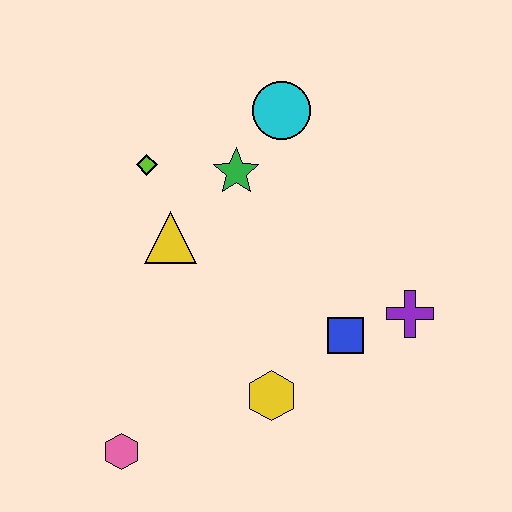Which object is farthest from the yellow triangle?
The purple cross is farthest from the yellow triangle.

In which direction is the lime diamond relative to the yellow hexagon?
The lime diamond is above the yellow hexagon.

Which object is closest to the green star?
The cyan circle is closest to the green star.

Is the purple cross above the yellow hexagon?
Yes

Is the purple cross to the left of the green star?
No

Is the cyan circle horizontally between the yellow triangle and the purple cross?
Yes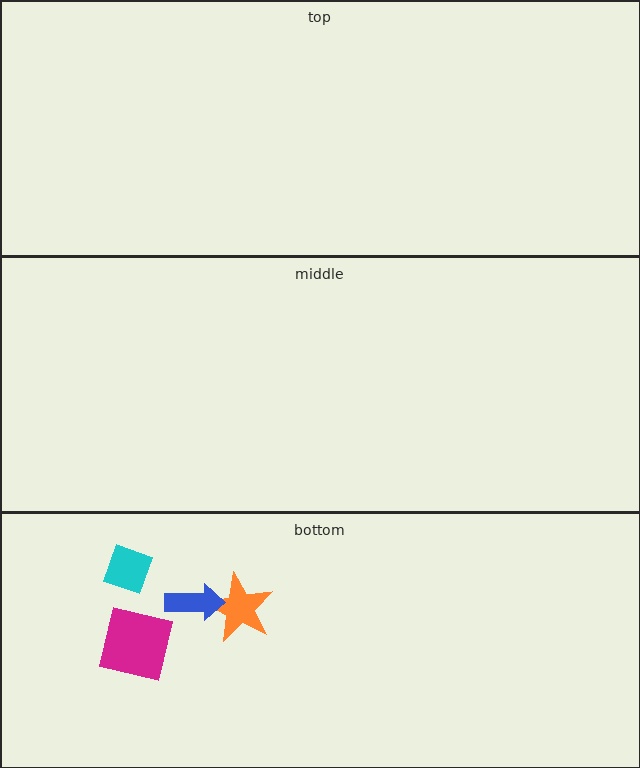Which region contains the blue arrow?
The bottom region.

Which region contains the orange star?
The bottom region.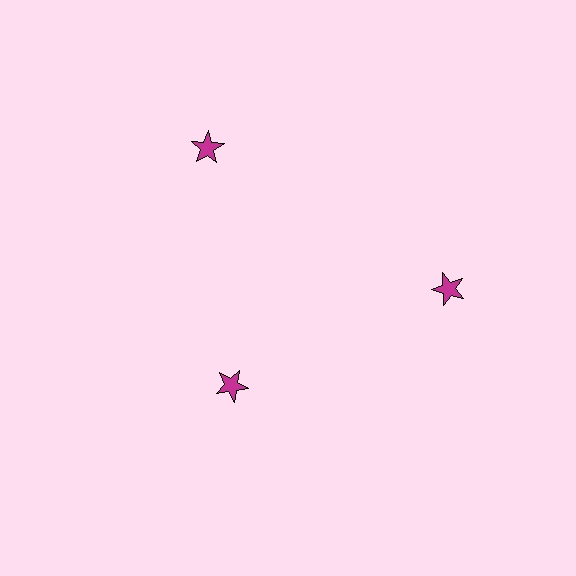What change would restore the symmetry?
The symmetry would be restored by moving it outward, back onto the ring so that all 3 stars sit at equal angles and equal distance from the center.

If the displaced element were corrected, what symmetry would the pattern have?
It would have 3-fold rotational symmetry — the pattern would map onto itself every 120 degrees.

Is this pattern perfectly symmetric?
No. The 3 magenta stars are arranged in a ring, but one element near the 7 o'clock position is pulled inward toward the center, breaking the 3-fold rotational symmetry.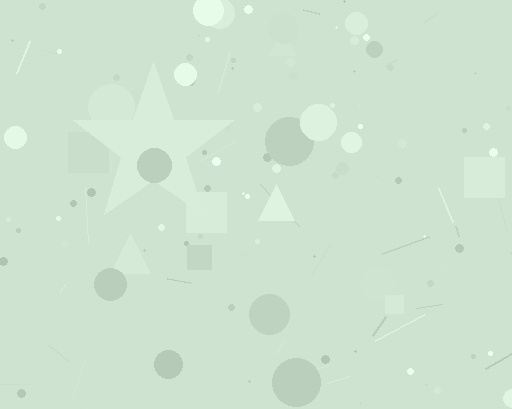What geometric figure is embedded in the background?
A star is embedded in the background.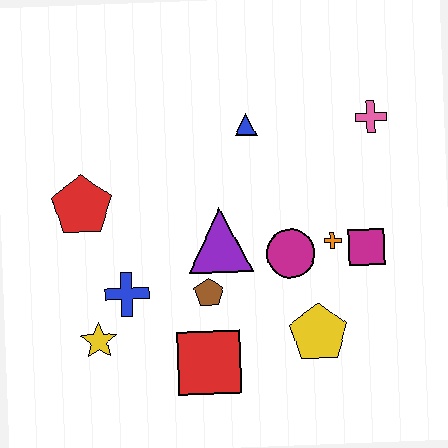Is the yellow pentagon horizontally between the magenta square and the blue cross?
Yes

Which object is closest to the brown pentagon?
The purple triangle is closest to the brown pentagon.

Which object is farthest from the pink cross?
The yellow star is farthest from the pink cross.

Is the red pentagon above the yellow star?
Yes